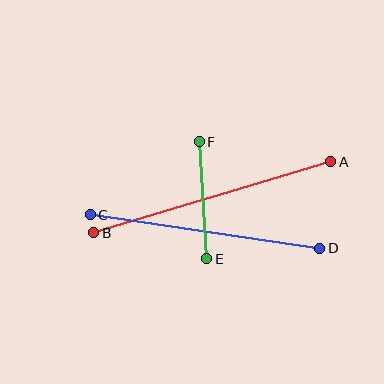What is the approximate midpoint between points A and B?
The midpoint is at approximately (212, 197) pixels.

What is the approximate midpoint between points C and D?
The midpoint is at approximately (205, 231) pixels.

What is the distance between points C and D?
The distance is approximately 232 pixels.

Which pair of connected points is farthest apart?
Points A and B are farthest apart.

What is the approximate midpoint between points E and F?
The midpoint is at approximately (203, 200) pixels.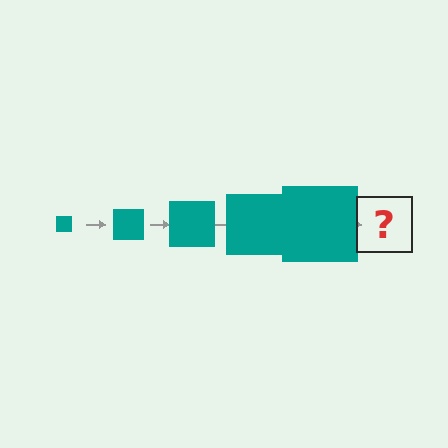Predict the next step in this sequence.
The next step is a teal square, larger than the previous one.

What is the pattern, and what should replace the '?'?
The pattern is that the square gets progressively larger each step. The '?' should be a teal square, larger than the previous one.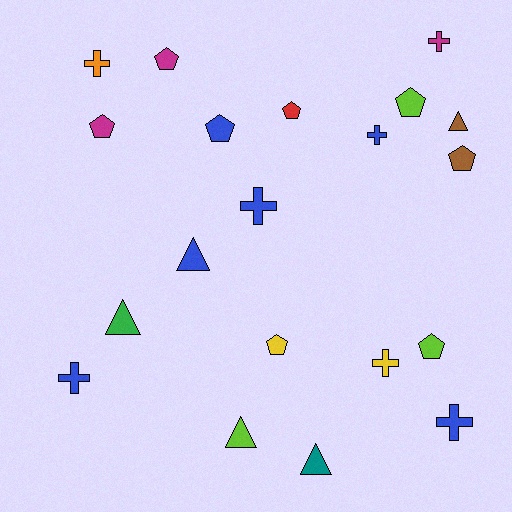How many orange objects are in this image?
There is 1 orange object.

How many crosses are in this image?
There are 7 crosses.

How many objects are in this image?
There are 20 objects.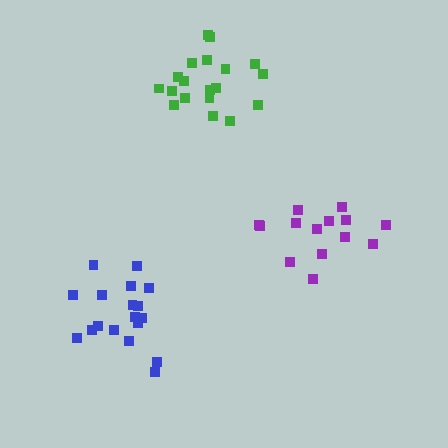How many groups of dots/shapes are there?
There are 3 groups.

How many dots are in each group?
Group 1: 14 dots, Group 2: 19 dots, Group 3: 18 dots (51 total).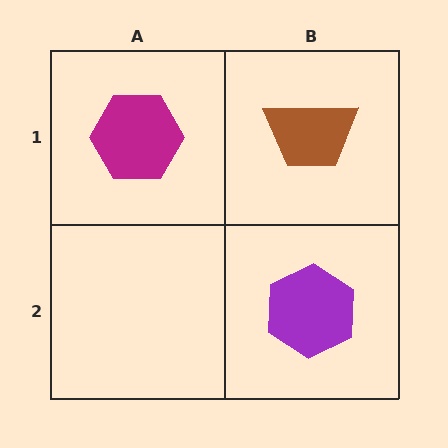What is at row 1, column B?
A brown trapezoid.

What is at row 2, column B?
A purple hexagon.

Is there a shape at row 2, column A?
No, that cell is empty.